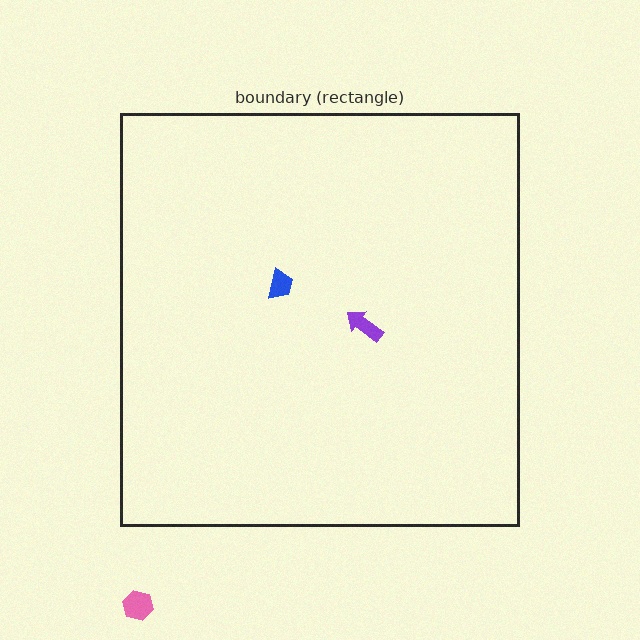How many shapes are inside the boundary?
2 inside, 1 outside.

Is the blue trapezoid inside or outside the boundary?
Inside.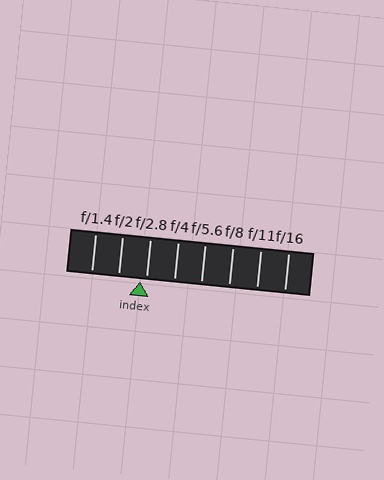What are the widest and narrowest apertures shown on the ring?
The widest aperture shown is f/1.4 and the narrowest is f/16.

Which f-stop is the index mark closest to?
The index mark is closest to f/2.8.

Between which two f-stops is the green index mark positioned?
The index mark is between f/2 and f/2.8.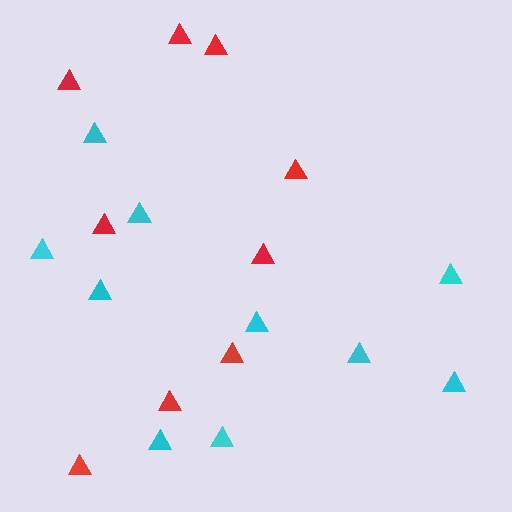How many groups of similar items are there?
There are 2 groups: one group of red triangles (9) and one group of cyan triangles (10).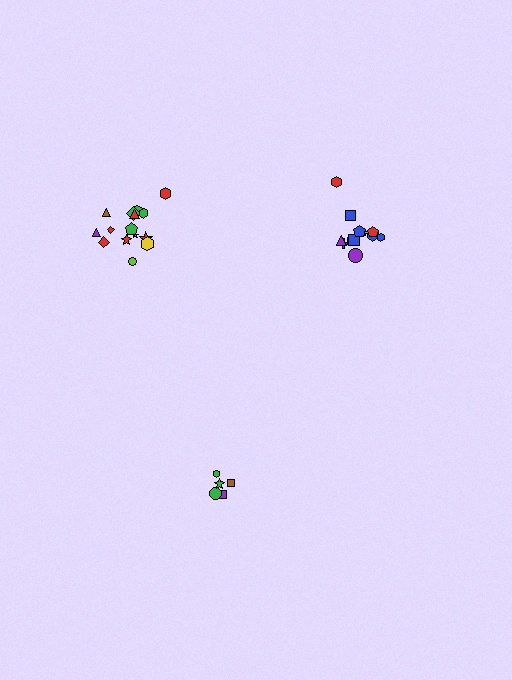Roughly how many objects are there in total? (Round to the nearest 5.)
Roughly 30 objects in total.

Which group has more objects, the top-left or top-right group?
The top-left group.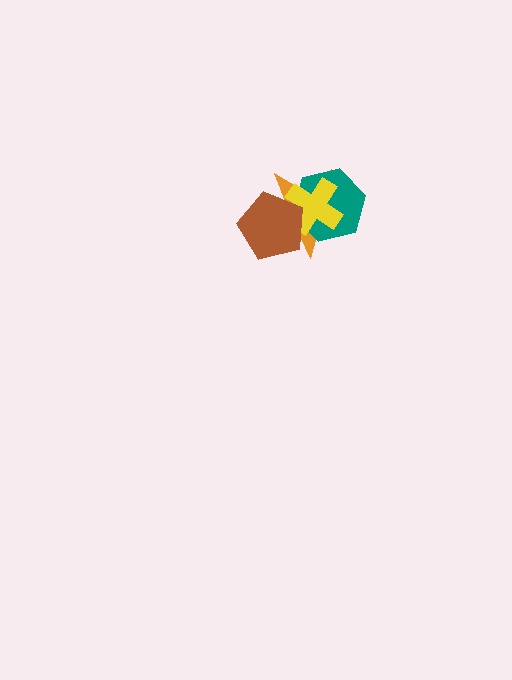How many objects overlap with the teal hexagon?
3 objects overlap with the teal hexagon.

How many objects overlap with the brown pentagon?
3 objects overlap with the brown pentagon.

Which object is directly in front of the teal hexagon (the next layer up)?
The yellow cross is directly in front of the teal hexagon.